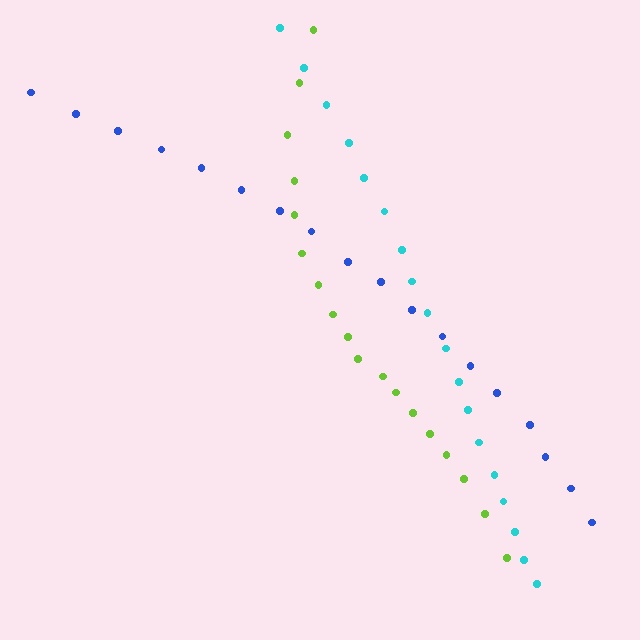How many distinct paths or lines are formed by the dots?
There are 3 distinct paths.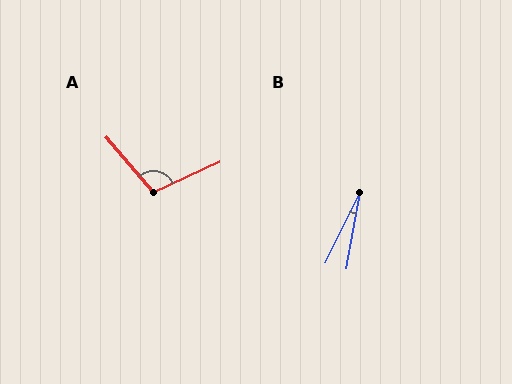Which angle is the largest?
A, at approximately 106 degrees.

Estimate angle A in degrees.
Approximately 106 degrees.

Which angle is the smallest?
B, at approximately 16 degrees.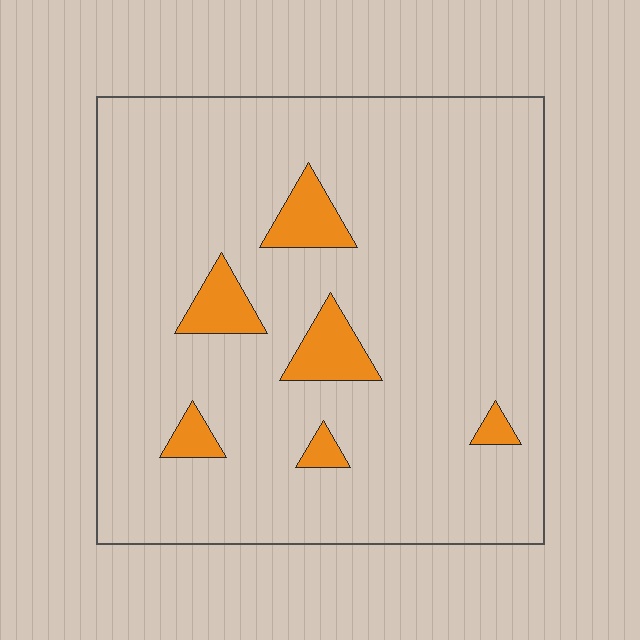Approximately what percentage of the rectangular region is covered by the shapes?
Approximately 10%.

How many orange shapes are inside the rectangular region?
6.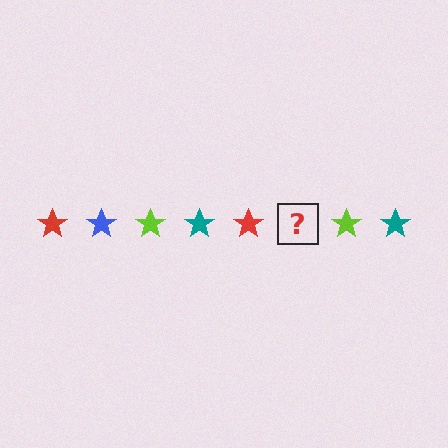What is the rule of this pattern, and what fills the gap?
The rule is that the pattern cycles through red, blue, lime, teal stars. The gap should be filled with a blue star.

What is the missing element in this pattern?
The missing element is a blue star.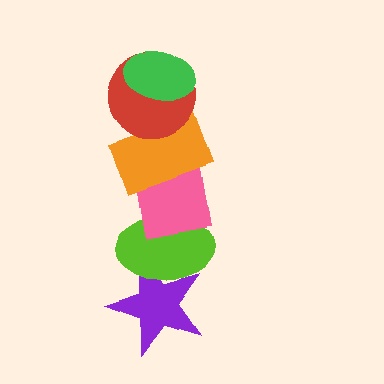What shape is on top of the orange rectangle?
The red circle is on top of the orange rectangle.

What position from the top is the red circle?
The red circle is 2nd from the top.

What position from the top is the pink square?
The pink square is 4th from the top.